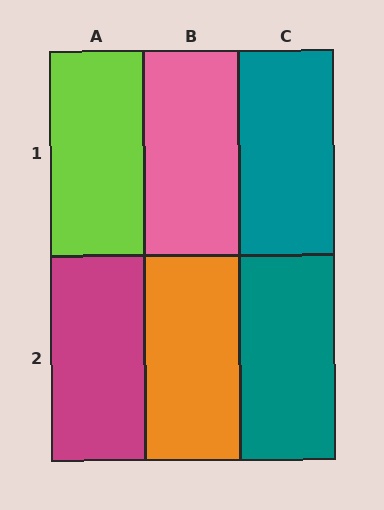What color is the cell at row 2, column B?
Orange.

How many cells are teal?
2 cells are teal.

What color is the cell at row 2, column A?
Magenta.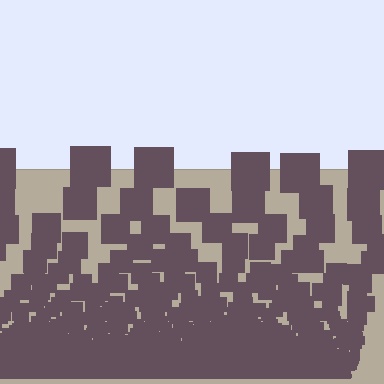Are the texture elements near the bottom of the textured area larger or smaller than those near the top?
Smaller. The gradient is inverted — elements near the bottom are smaller and denser.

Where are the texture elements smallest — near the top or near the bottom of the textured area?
Near the bottom.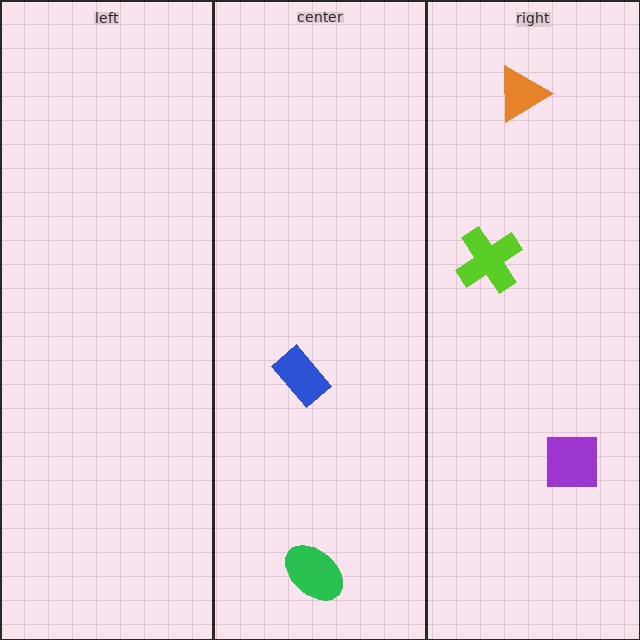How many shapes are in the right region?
3.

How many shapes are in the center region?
2.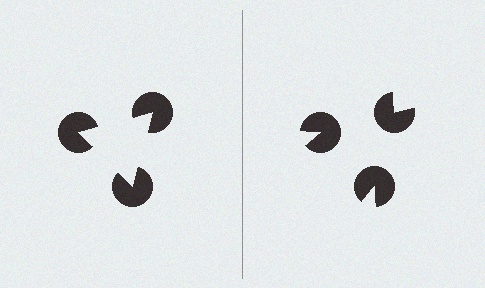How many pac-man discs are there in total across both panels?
6 — 3 on each side.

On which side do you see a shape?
An illusory triangle appears on the left side. On the right side the wedge cuts are rotated, so no coherent shape forms.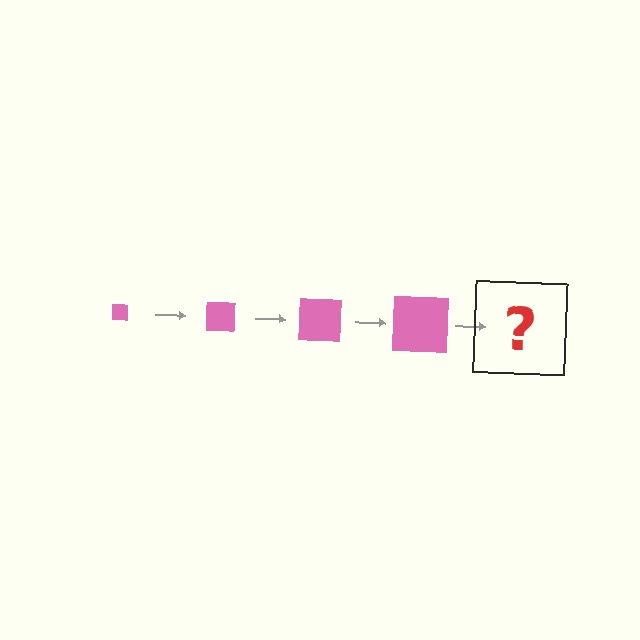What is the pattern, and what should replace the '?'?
The pattern is that the square gets progressively larger each step. The '?' should be a pink square, larger than the previous one.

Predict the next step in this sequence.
The next step is a pink square, larger than the previous one.